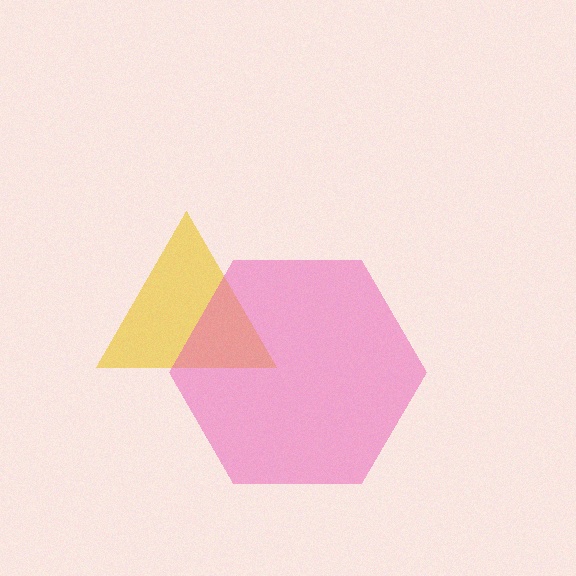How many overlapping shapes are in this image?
There are 2 overlapping shapes in the image.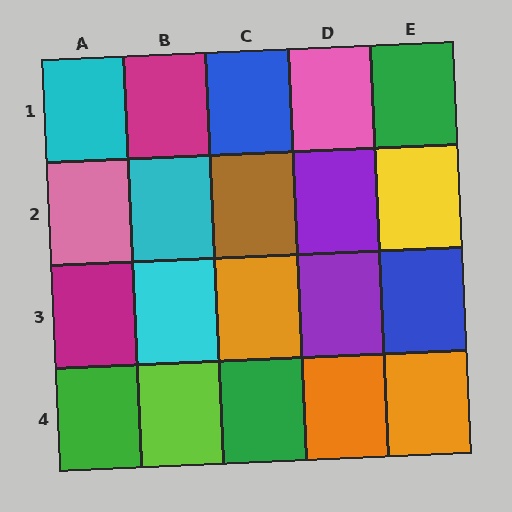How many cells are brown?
1 cell is brown.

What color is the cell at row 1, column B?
Magenta.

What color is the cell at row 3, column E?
Blue.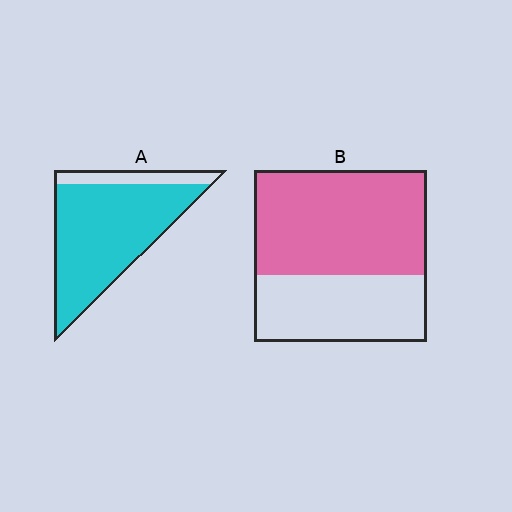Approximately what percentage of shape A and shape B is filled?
A is approximately 85% and B is approximately 60%.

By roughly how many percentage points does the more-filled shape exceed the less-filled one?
By roughly 25 percentage points (A over B).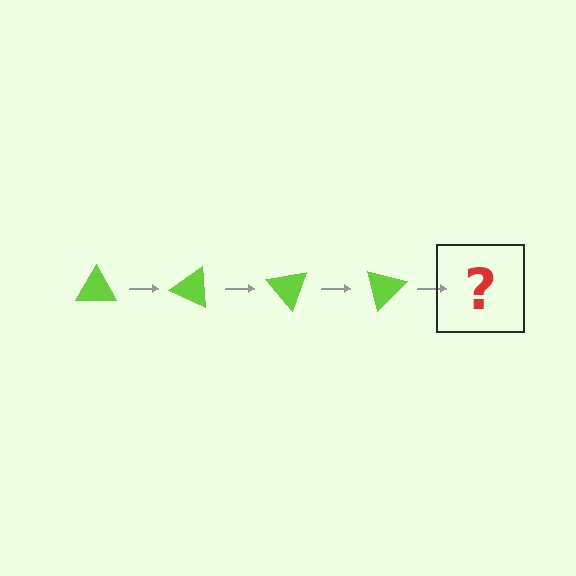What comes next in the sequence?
The next element should be a lime triangle rotated 100 degrees.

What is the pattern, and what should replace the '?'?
The pattern is that the triangle rotates 25 degrees each step. The '?' should be a lime triangle rotated 100 degrees.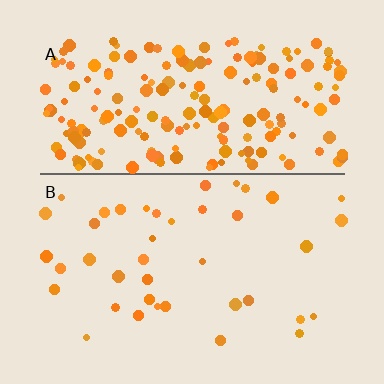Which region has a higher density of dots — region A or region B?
A (the top).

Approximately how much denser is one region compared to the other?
Approximately 5.0× — region A over region B.